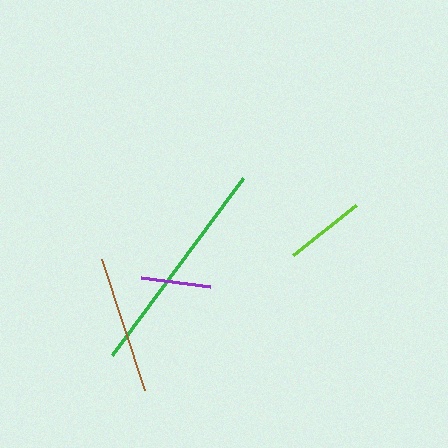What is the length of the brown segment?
The brown segment is approximately 138 pixels long.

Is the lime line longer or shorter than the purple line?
The lime line is longer than the purple line.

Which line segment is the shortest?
The purple line is the shortest at approximately 70 pixels.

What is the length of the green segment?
The green segment is approximately 220 pixels long.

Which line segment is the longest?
The green line is the longest at approximately 220 pixels.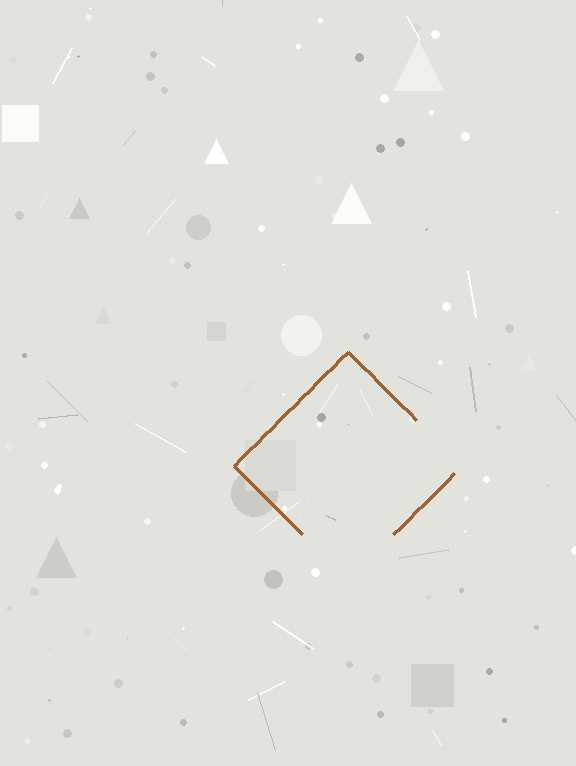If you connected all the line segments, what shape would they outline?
They would outline a diamond.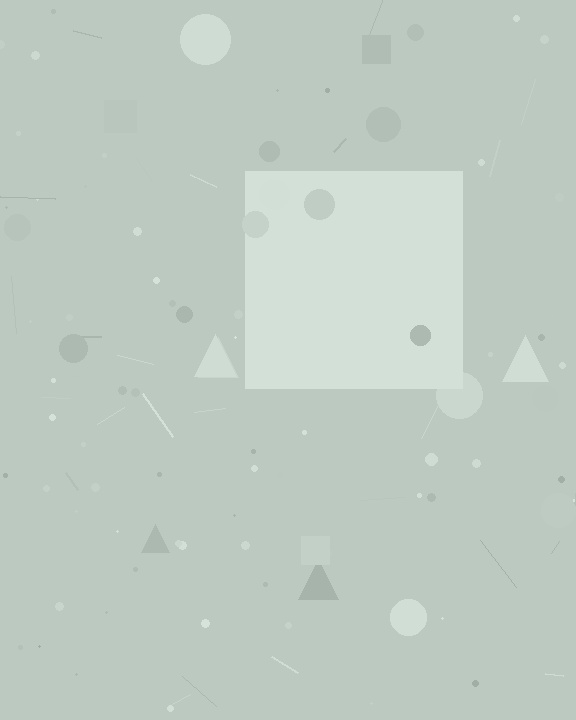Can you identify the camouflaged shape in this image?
The camouflaged shape is a square.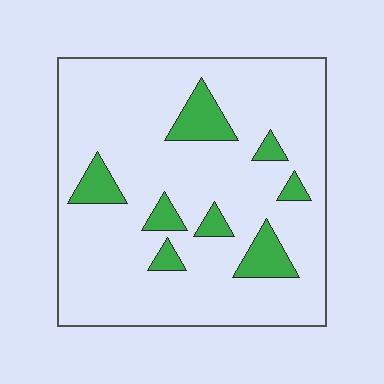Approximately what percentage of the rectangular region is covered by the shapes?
Approximately 15%.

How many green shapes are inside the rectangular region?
8.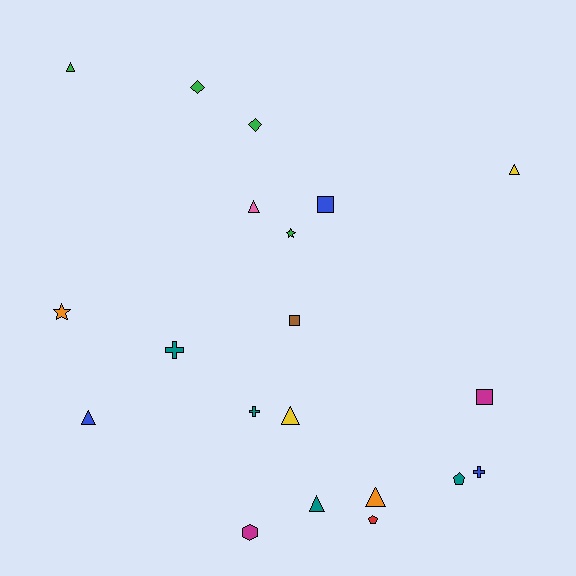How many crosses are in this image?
There are 3 crosses.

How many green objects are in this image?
There are 4 green objects.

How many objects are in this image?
There are 20 objects.